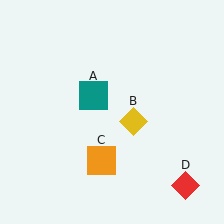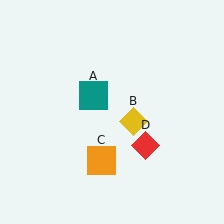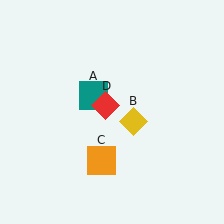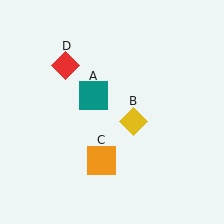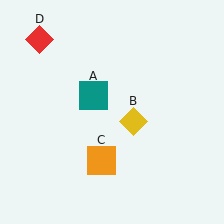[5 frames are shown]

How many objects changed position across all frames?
1 object changed position: red diamond (object D).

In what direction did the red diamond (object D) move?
The red diamond (object D) moved up and to the left.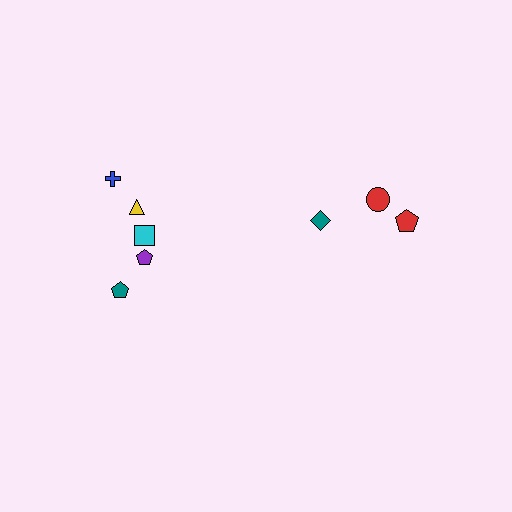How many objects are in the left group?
There are 5 objects.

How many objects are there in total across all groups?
There are 8 objects.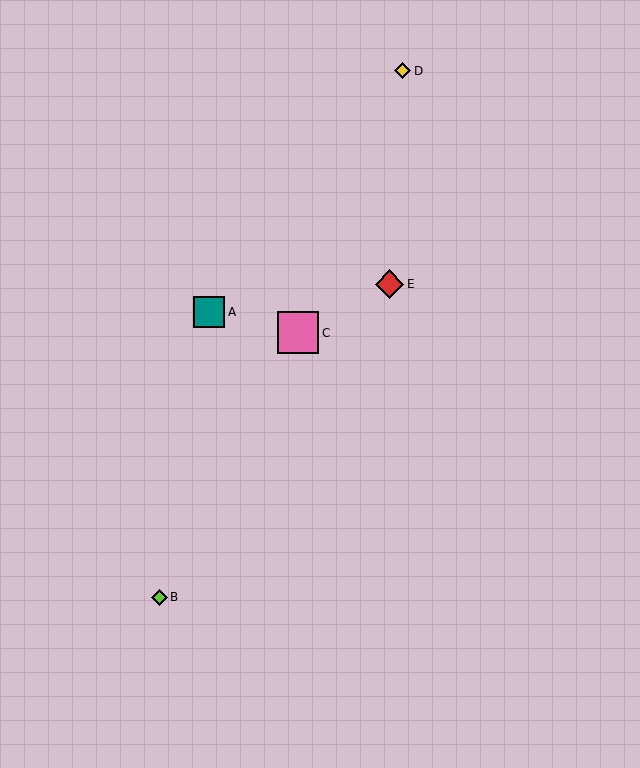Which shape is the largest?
The pink square (labeled C) is the largest.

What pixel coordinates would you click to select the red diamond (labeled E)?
Click at (390, 284) to select the red diamond E.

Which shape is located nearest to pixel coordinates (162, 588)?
The lime diamond (labeled B) at (159, 597) is nearest to that location.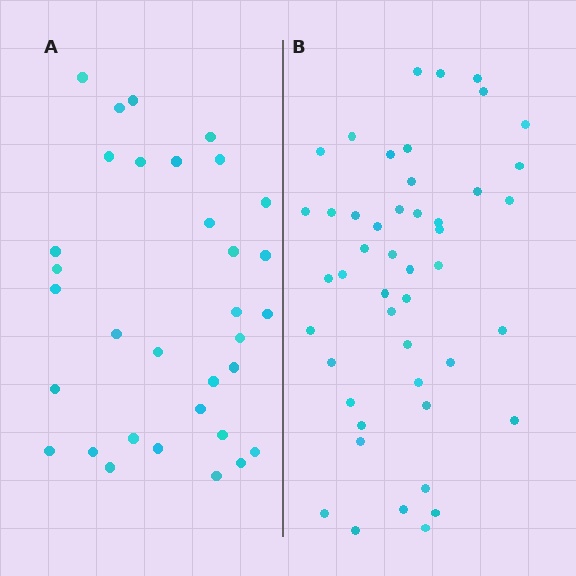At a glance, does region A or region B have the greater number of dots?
Region B (the right region) has more dots.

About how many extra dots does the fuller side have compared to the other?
Region B has approximately 15 more dots than region A.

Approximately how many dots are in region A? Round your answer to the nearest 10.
About 30 dots. (The exact count is 33, which rounds to 30.)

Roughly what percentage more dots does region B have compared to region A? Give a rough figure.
About 40% more.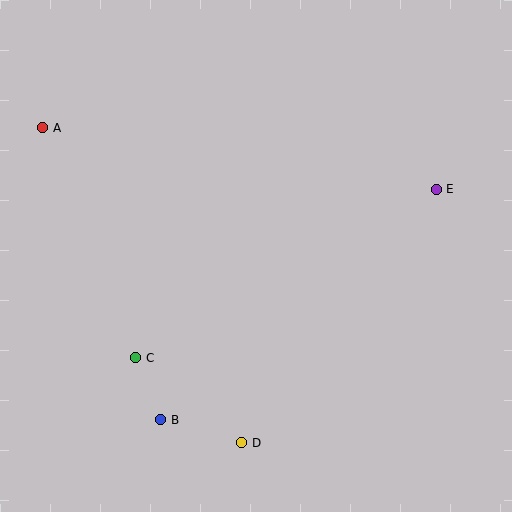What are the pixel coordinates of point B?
Point B is at (161, 420).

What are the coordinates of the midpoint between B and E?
The midpoint between B and E is at (298, 304).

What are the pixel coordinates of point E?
Point E is at (436, 189).